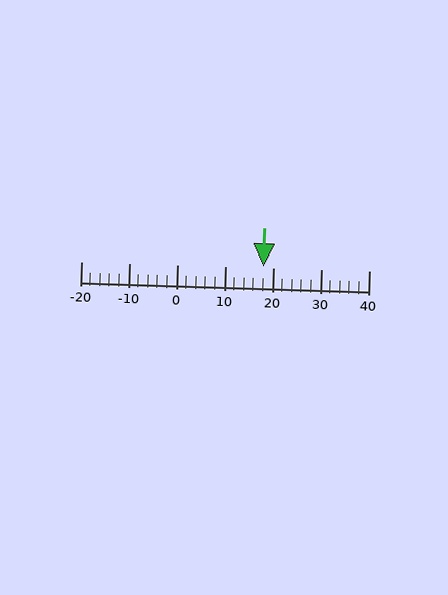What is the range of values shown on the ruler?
The ruler shows values from -20 to 40.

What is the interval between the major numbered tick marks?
The major tick marks are spaced 10 units apart.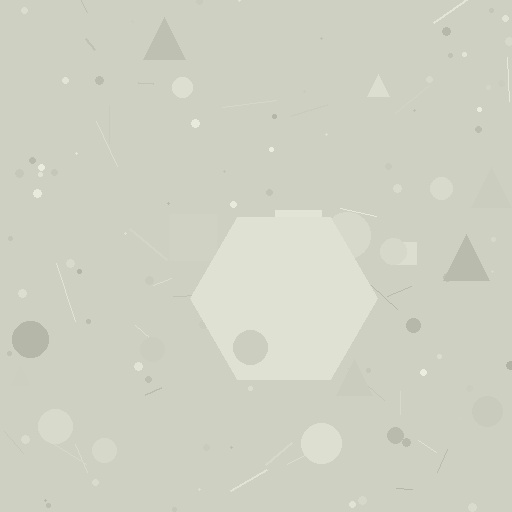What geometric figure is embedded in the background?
A hexagon is embedded in the background.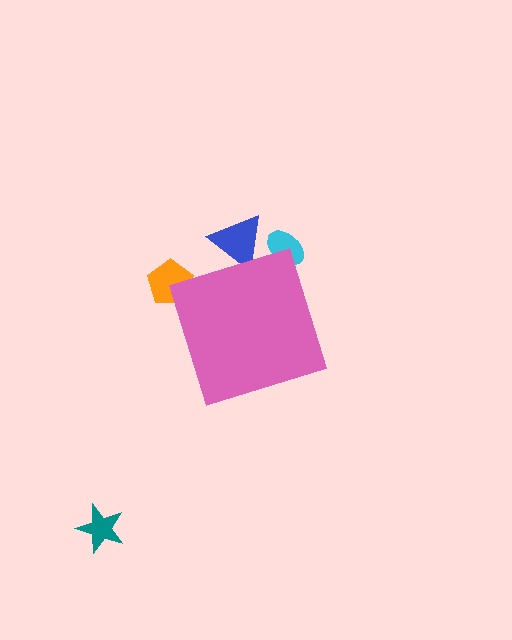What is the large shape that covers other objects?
A pink diamond.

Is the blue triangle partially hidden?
Yes, the blue triangle is partially hidden behind the pink diamond.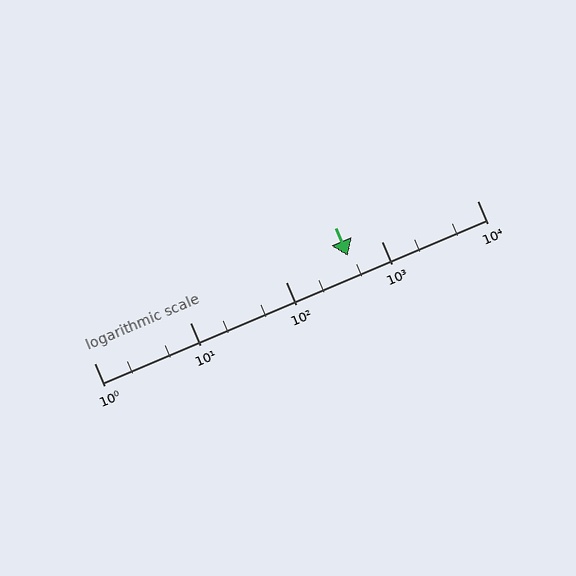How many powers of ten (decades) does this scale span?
The scale spans 4 decades, from 1 to 10000.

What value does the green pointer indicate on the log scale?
The pointer indicates approximately 450.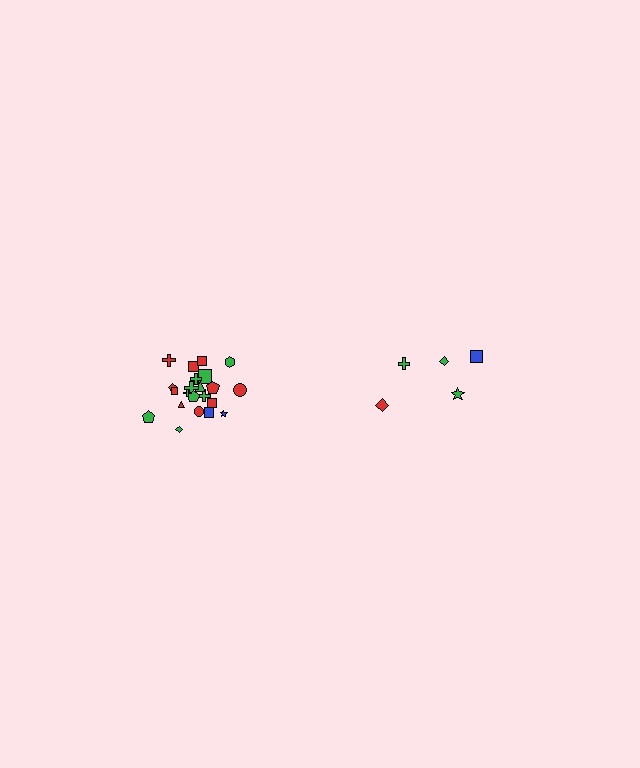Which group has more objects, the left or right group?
The left group.